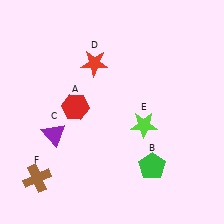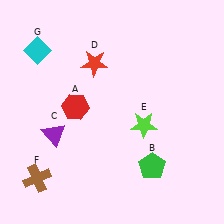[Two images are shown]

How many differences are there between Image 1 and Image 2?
There is 1 difference between the two images.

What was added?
A cyan diamond (G) was added in Image 2.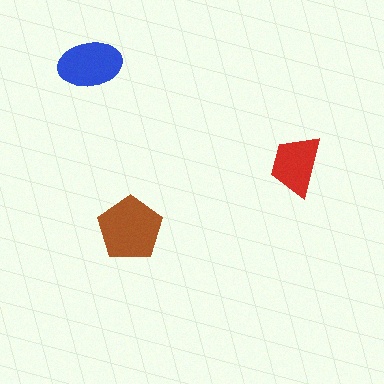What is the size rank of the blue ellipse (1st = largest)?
2nd.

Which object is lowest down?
The brown pentagon is bottommost.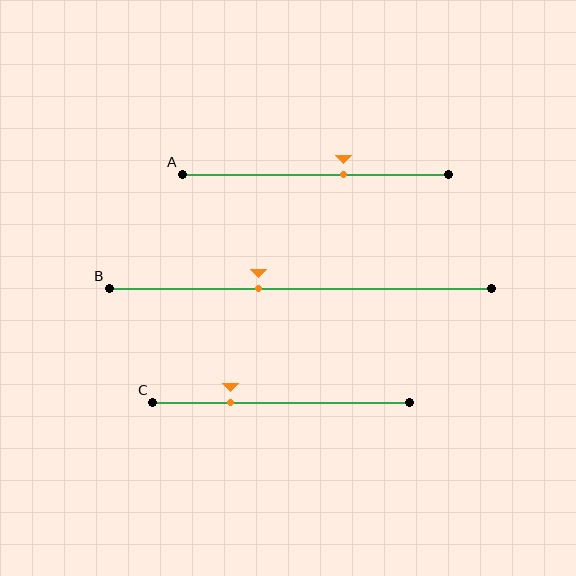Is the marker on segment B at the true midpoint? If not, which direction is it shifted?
No, the marker on segment B is shifted to the left by about 11% of the segment length.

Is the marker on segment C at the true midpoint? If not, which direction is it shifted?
No, the marker on segment C is shifted to the left by about 20% of the segment length.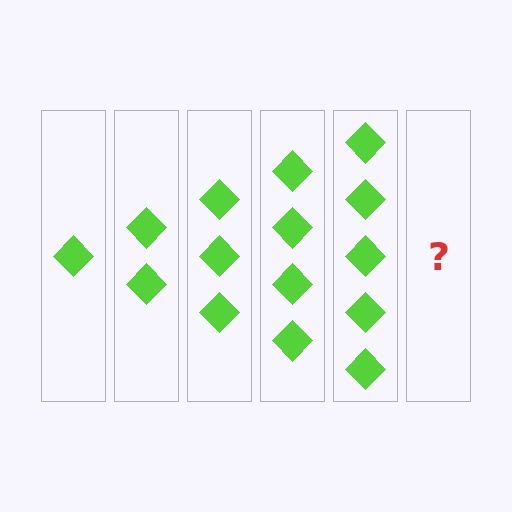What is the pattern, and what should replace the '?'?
The pattern is that each step adds one more diamond. The '?' should be 6 diamonds.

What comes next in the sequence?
The next element should be 6 diamonds.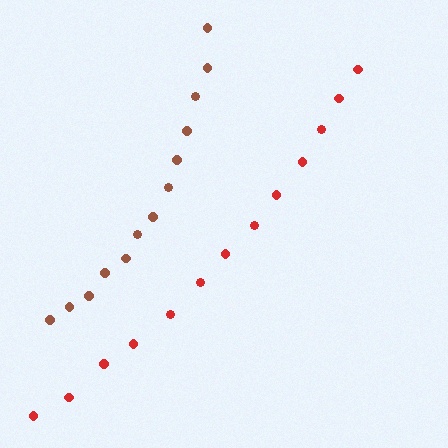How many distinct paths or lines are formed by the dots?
There are 2 distinct paths.